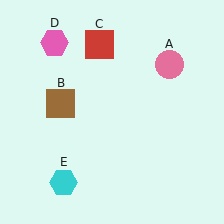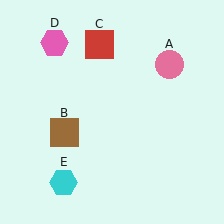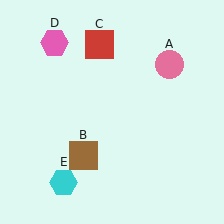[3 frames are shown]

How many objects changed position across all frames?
1 object changed position: brown square (object B).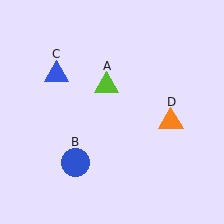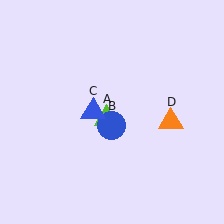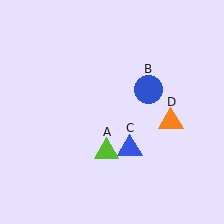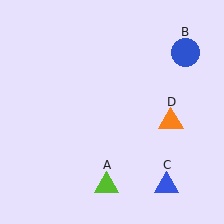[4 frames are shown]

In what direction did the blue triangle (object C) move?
The blue triangle (object C) moved down and to the right.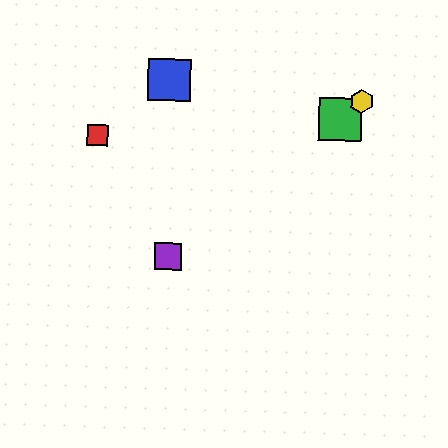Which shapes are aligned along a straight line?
The green square, the yellow hexagon, the purple square are aligned along a straight line.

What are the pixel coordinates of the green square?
The green square is at (340, 119).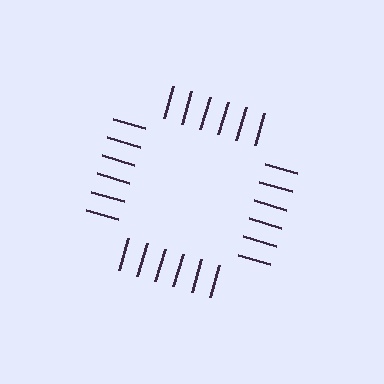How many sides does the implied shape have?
4 sides — the line-ends trace a square.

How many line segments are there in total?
24 — 6 along each of the 4 edges.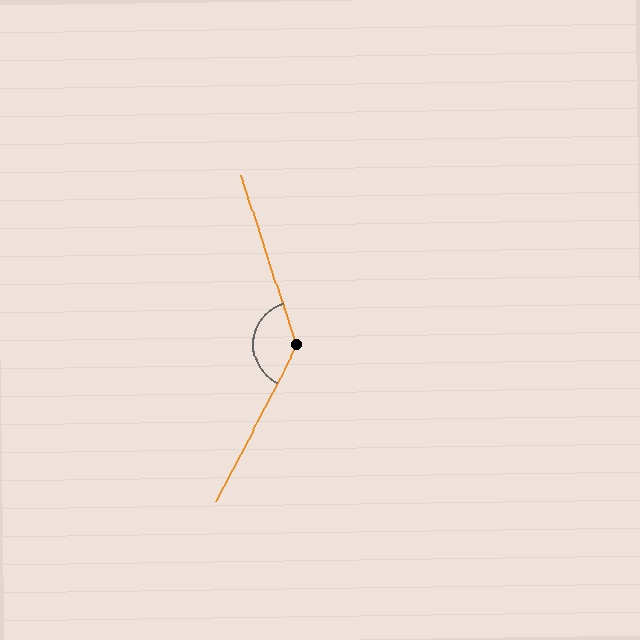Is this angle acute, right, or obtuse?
It is obtuse.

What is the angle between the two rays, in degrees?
Approximately 135 degrees.